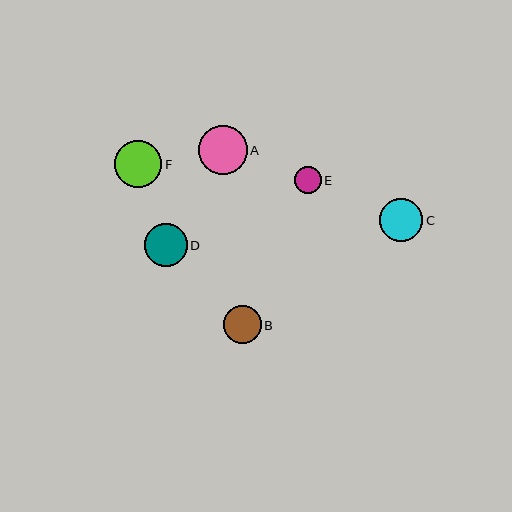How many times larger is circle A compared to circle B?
Circle A is approximately 1.3 times the size of circle B.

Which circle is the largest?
Circle A is the largest with a size of approximately 48 pixels.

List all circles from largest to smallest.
From largest to smallest: A, F, C, D, B, E.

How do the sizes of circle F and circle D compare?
Circle F and circle D are approximately the same size.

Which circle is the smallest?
Circle E is the smallest with a size of approximately 27 pixels.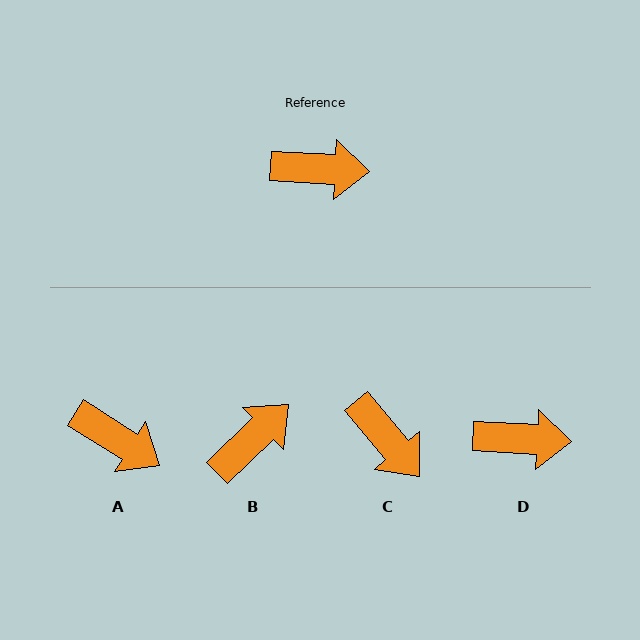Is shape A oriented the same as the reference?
No, it is off by about 29 degrees.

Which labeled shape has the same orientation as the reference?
D.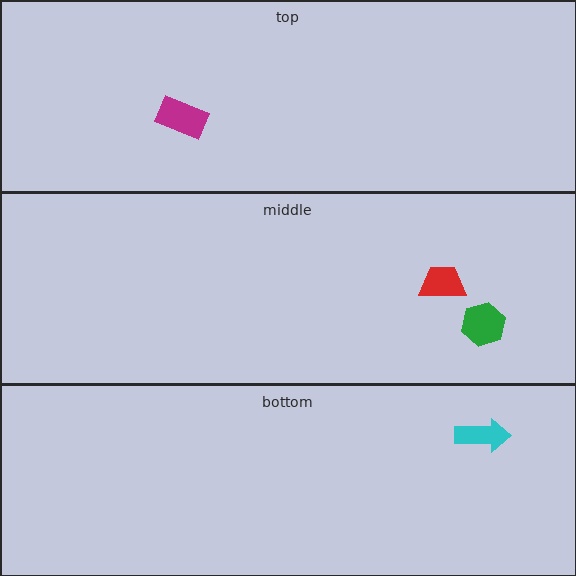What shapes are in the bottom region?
The cyan arrow.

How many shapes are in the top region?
1.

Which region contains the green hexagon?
The middle region.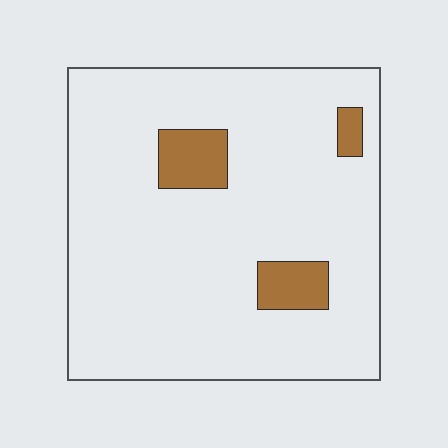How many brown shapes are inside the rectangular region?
3.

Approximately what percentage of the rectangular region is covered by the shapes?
Approximately 10%.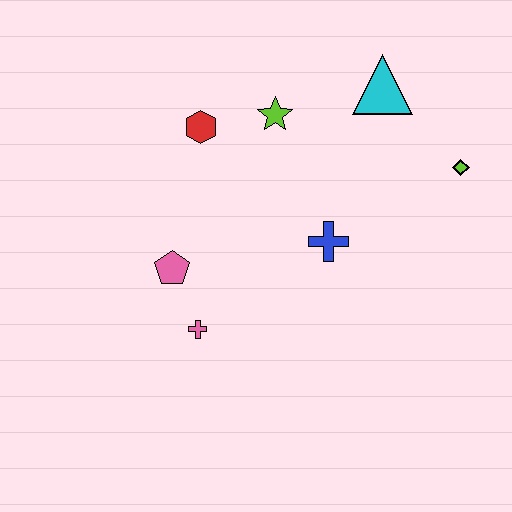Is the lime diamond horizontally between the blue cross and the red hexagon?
No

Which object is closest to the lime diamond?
The cyan triangle is closest to the lime diamond.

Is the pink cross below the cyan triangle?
Yes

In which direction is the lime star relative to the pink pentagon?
The lime star is above the pink pentagon.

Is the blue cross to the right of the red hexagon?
Yes